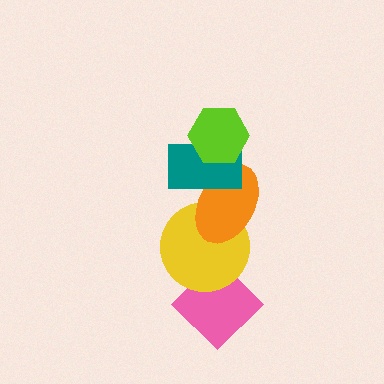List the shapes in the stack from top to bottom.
From top to bottom: the lime hexagon, the teal rectangle, the orange ellipse, the yellow circle, the pink diamond.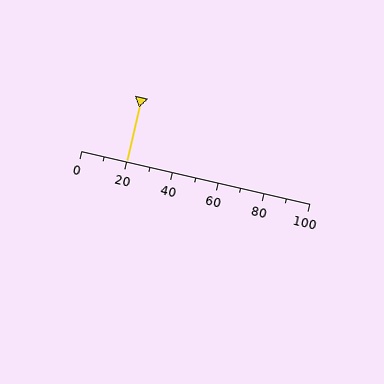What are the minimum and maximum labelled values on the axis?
The axis runs from 0 to 100.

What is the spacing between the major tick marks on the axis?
The major ticks are spaced 20 apart.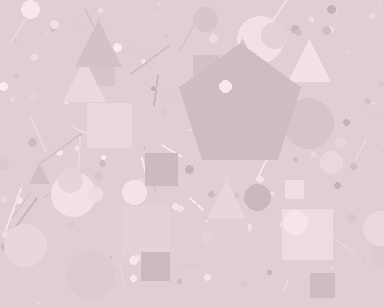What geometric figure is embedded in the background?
A pentagon is embedded in the background.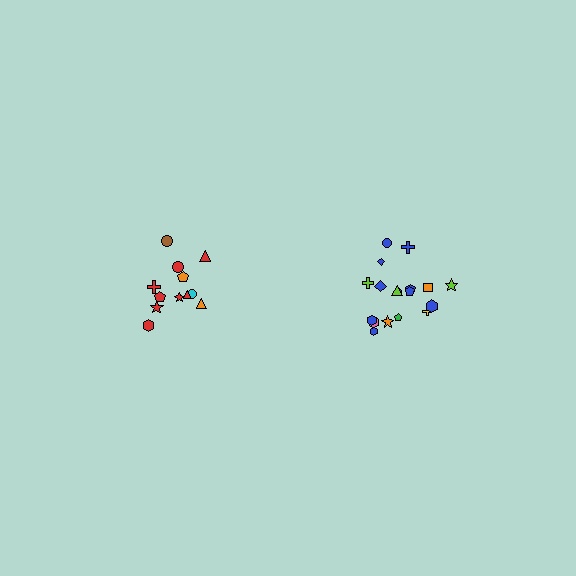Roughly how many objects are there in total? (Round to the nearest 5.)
Roughly 30 objects in total.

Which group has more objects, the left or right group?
The right group.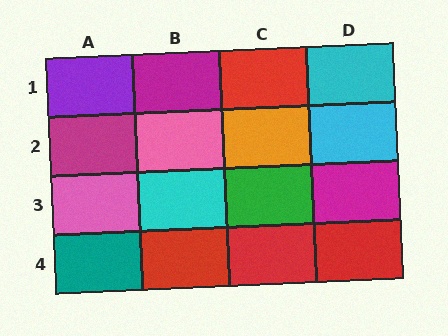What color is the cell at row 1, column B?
Magenta.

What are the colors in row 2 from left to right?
Magenta, pink, orange, cyan.